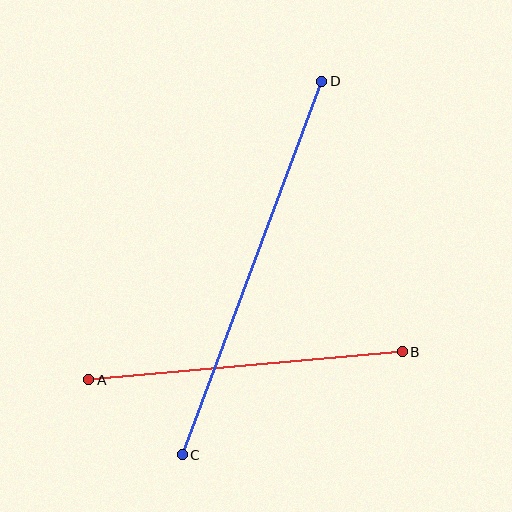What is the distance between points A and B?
The distance is approximately 315 pixels.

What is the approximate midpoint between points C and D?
The midpoint is at approximately (252, 268) pixels.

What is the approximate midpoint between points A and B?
The midpoint is at approximately (245, 366) pixels.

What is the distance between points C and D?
The distance is approximately 398 pixels.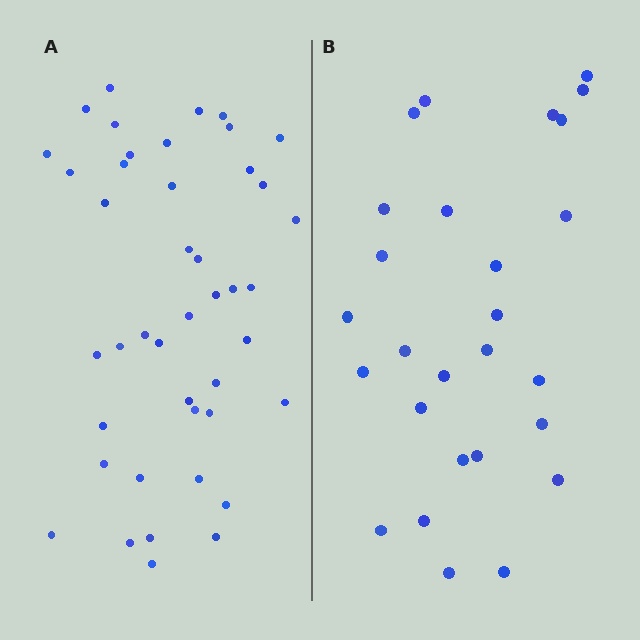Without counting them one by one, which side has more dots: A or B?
Region A (the left region) has more dots.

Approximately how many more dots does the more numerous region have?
Region A has approximately 15 more dots than region B.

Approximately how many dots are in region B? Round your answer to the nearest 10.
About 30 dots. (The exact count is 27, which rounds to 30.)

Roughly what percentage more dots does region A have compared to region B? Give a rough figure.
About 60% more.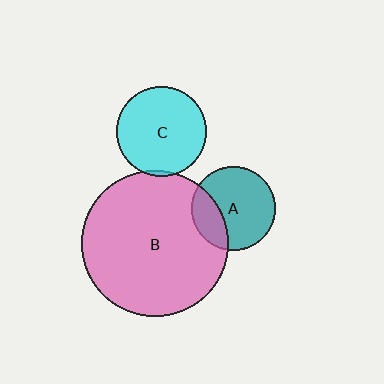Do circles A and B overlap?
Yes.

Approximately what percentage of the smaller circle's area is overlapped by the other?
Approximately 25%.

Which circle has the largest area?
Circle B (pink).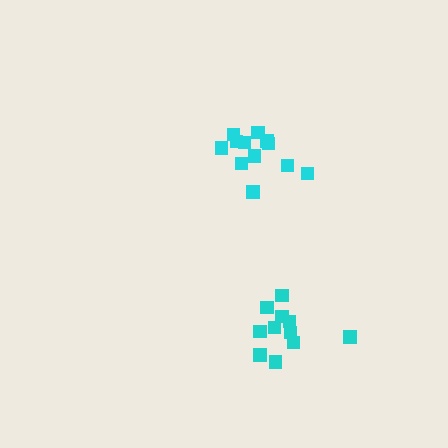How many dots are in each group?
Group 1: 11 dots, Group 2: 13 dots (24 total).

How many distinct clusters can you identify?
There are 2 distinct clusters.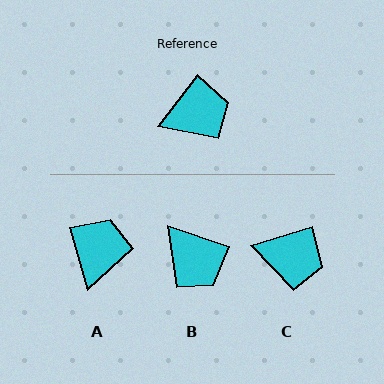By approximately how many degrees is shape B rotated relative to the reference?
Approximately 71 degrees clockwise.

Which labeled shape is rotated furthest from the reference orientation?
B, about 71 degrees away.